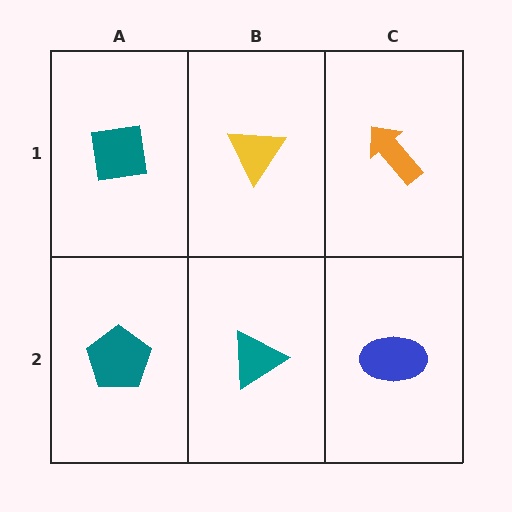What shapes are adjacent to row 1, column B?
A teal triangle (row 2, column B), a teal square (row 1, column A), an orange arrow (row 1, column C).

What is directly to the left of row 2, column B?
A teal pentagon.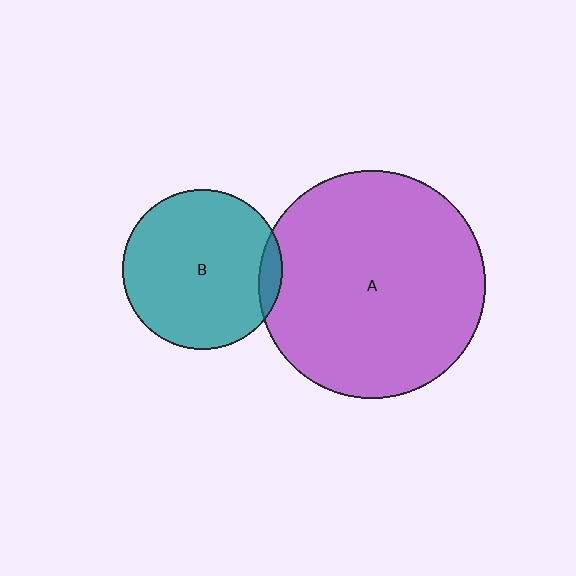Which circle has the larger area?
Circle A (purple).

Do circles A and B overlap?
Yes.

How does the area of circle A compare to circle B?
Approximately 2.0 times.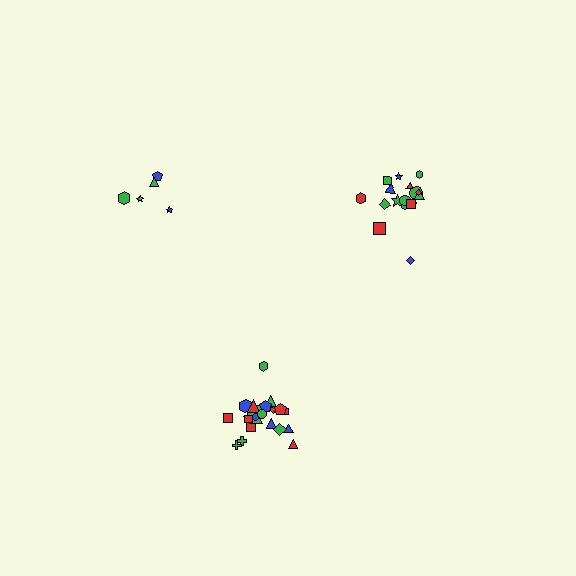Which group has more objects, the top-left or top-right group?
The top-right group.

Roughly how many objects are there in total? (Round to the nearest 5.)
Roughly 45 objects in total.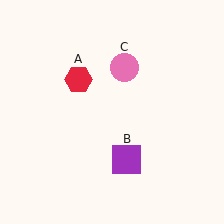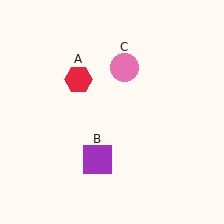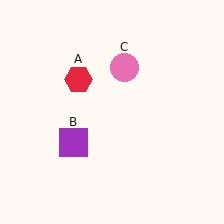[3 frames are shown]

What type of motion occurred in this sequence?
The purple square (object B) rotated clockwise around the center of the scene.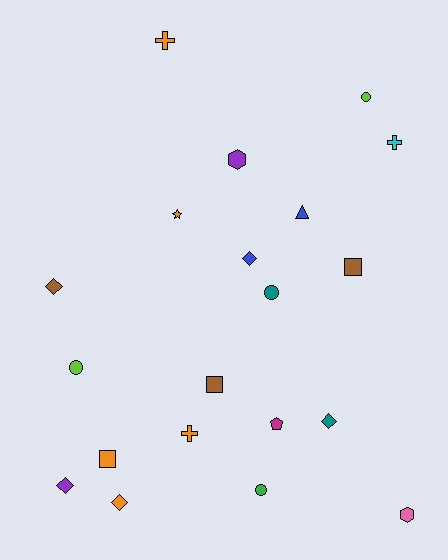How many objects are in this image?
There are 20 objects.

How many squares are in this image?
There are 3 squares.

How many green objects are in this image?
There is 1 green object.